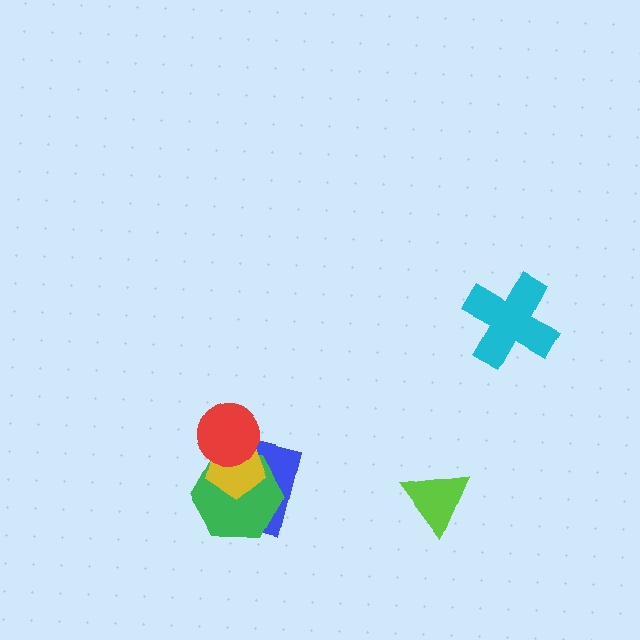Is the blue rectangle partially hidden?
Yes, it is partially covered by another shape.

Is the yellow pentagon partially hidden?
Yes, it is partially covered by another shape.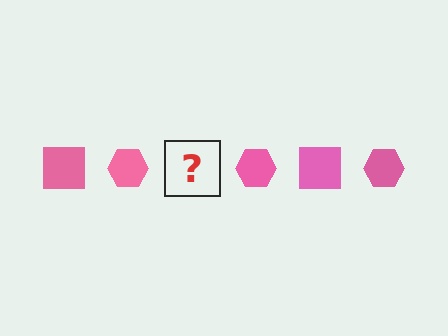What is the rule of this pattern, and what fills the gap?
The rule is that the pattern cycles through square, hexagon shapes in pink. The gap should be filled with a pink square.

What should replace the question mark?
The question mark should be replaced with a pink square.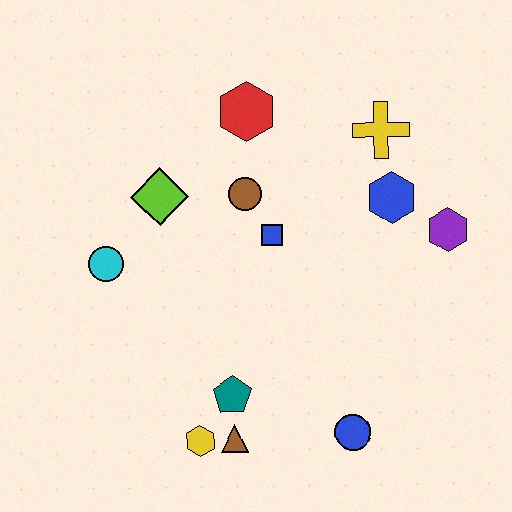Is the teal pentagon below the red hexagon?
Yes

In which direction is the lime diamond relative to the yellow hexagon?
The lime diamond is above the yellow hexagon.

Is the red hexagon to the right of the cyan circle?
Yes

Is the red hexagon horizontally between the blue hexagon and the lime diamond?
Yes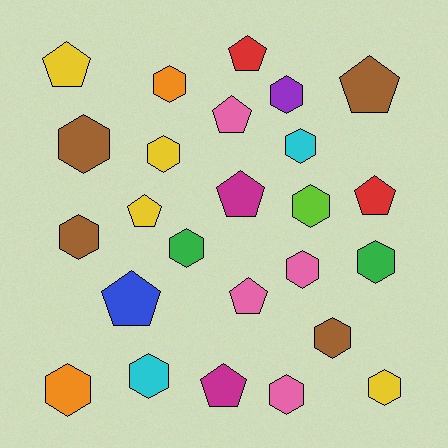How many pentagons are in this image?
There are 10 pentagons.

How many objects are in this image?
There are 25 objects.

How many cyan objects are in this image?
There are 2 cyan objects.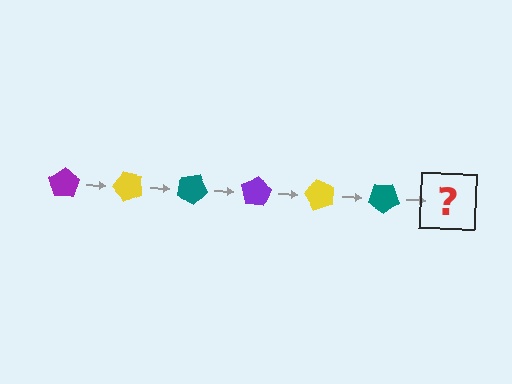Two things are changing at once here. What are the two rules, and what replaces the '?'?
The two rules are that it rotates 50 degrees each step and the color cycles through purple, yellow, and teal. The '?' should be a purple pentagon, rotated 300 degrees from the start.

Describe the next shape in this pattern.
It should be a purple pentagon, rotated 300 degrees from the start.